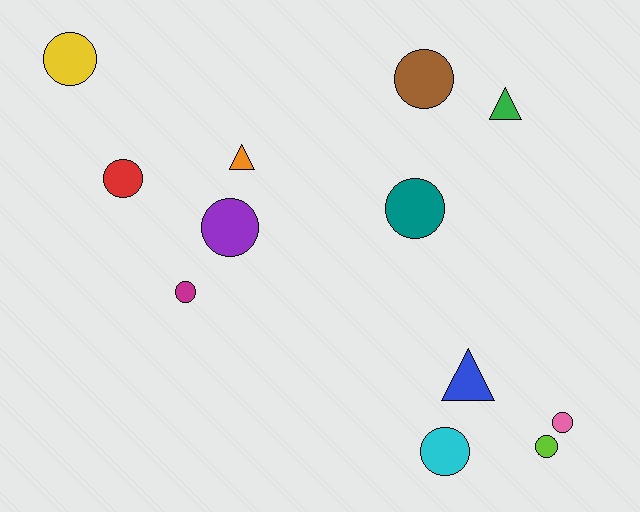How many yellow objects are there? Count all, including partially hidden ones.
There is 1 yellow object.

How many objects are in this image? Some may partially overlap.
There are 12 objects.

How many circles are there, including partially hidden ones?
There are 9 circles.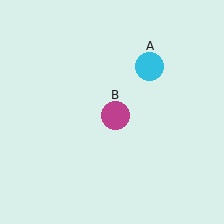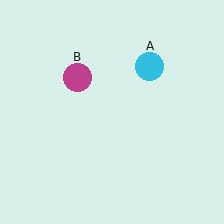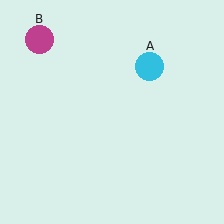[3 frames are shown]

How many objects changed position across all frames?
1 object changed position: magenta circle (object B).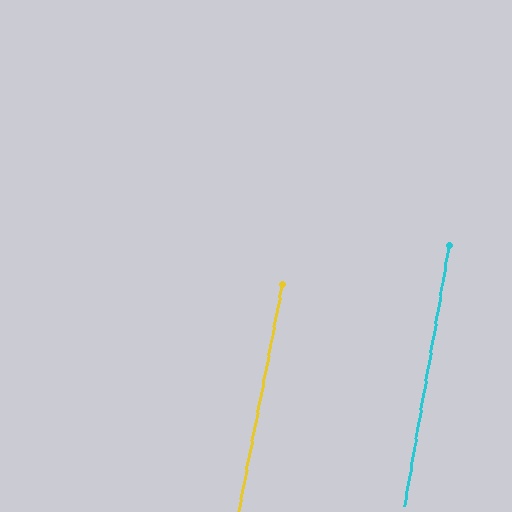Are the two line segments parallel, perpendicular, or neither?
Parallel — their directions differ by only 1.1°.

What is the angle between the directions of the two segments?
Approximately 1 degree.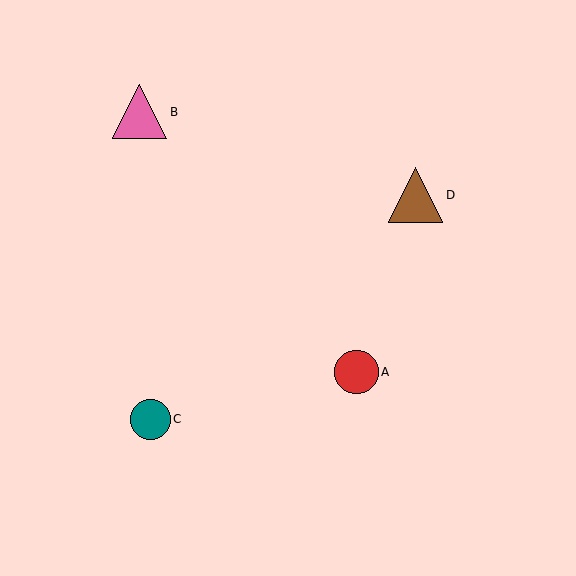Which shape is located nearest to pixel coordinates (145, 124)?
The pink triangle (labeled B) at (140, 112) is nearest to that location.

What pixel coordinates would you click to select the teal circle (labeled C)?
Click at (150, 419) to select the teal circle C.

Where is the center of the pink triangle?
The center of the pink triangle is at (140, 112).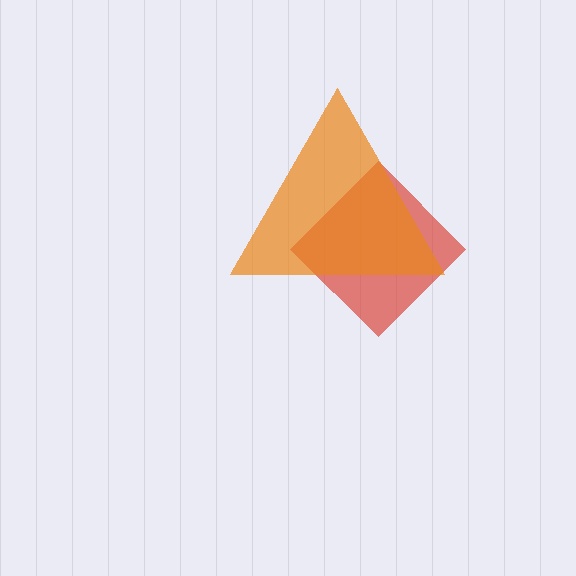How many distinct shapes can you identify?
There are 2 distinct shapes: a red diamond, an orange triangle.